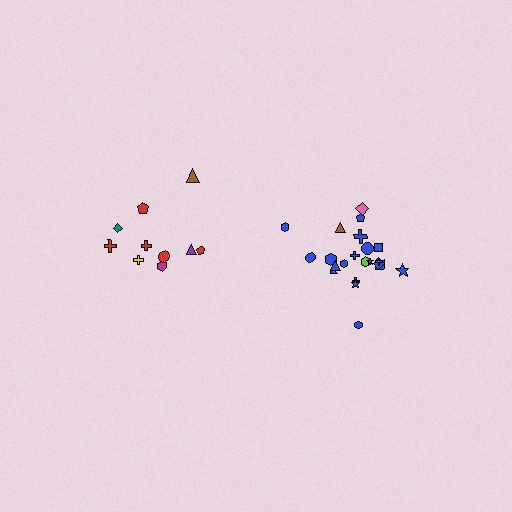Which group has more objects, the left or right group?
The right group.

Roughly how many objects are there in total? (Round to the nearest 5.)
Roughly 30 objects in total.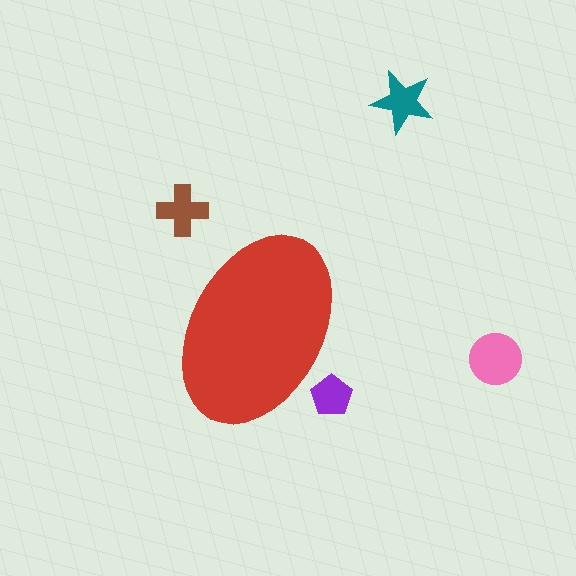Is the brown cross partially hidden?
No, the brown cross is fully visible.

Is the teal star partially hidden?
No, the teal star is fully visible.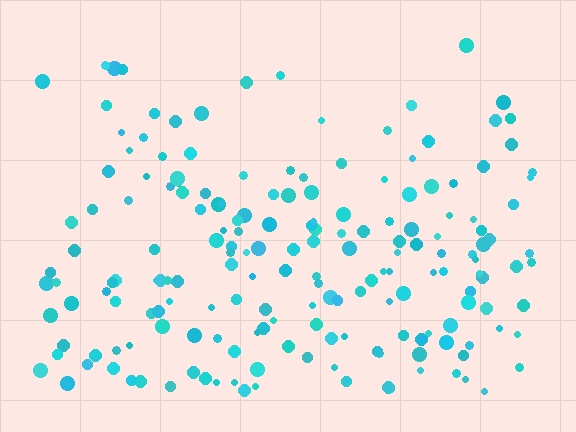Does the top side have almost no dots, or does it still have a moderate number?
Still a moderate number, just noticeably fewer than the bottom.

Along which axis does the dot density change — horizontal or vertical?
Vertical.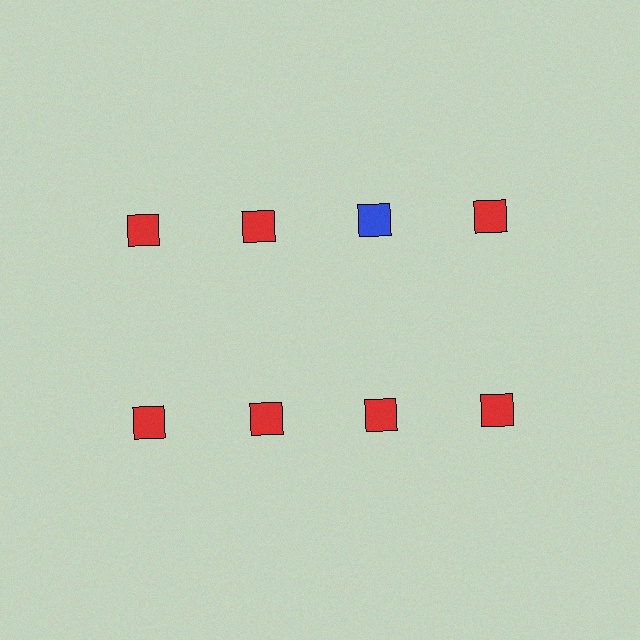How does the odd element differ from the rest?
It has a different color: blue instead of red.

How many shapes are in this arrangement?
There are 8 shapes arranged in a grid pattern.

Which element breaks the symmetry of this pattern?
The blue square in the top row, center column breaks the symmetry. All other shapes are red squares.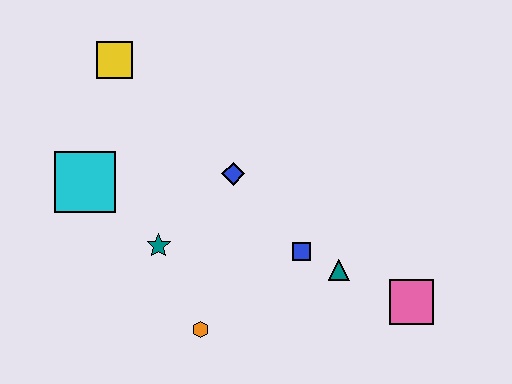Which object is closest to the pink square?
The teal triangle is closest to the pink square.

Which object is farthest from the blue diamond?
The pink square is farthest from the blue diamond.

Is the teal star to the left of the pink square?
Yes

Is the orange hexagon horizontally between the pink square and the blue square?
No